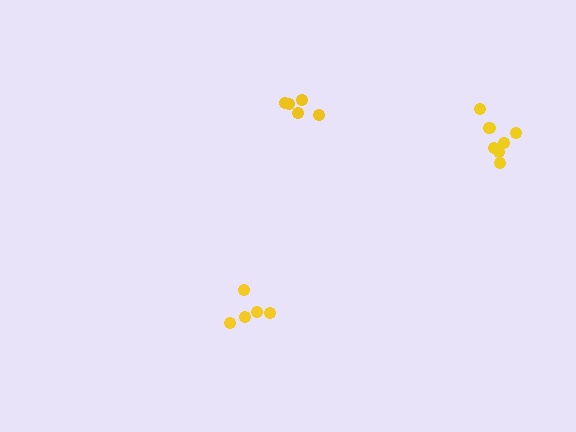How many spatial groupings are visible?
There are 3 spatial groupings.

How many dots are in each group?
Group 1: 5 dots, Group 2: 7 dots, Group 3: 5 dots (17 total).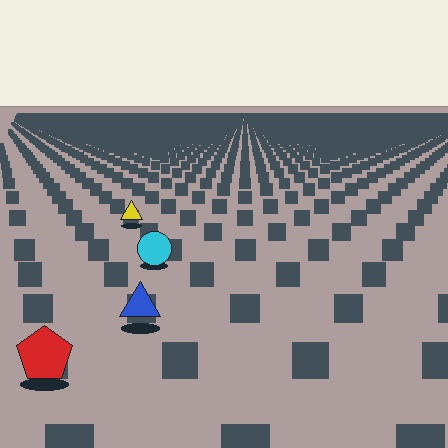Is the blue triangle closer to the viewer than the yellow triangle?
Yes. The blue triangle is closer — you can tell from the texture gradient: the ground texture is coarser near it.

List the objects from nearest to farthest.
From nearest to farthest: the red pentagon, the blue triangle, the cyan circle, the yellow triangle.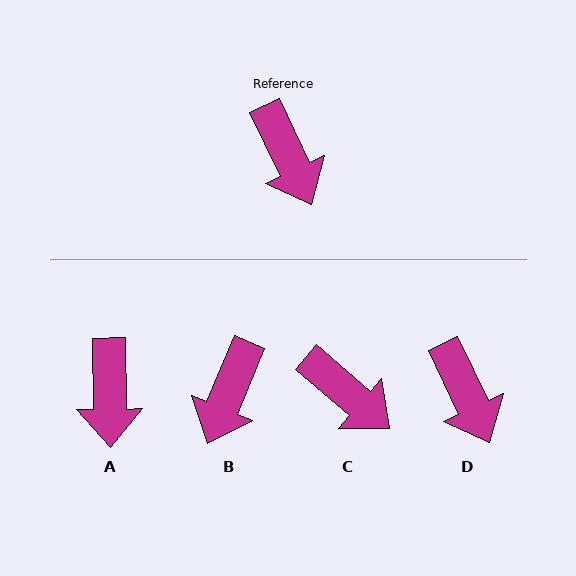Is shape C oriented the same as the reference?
No, it is off by about 24 degrees.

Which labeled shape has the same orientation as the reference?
D.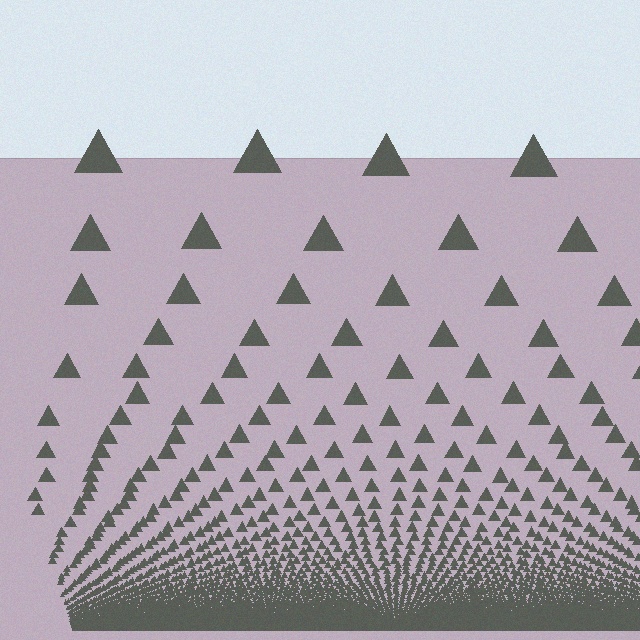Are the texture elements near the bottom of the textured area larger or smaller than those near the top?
Smaller. The gradient is inverted — elements near the bottom are smaller and denser.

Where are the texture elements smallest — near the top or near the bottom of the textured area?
Near the bottom.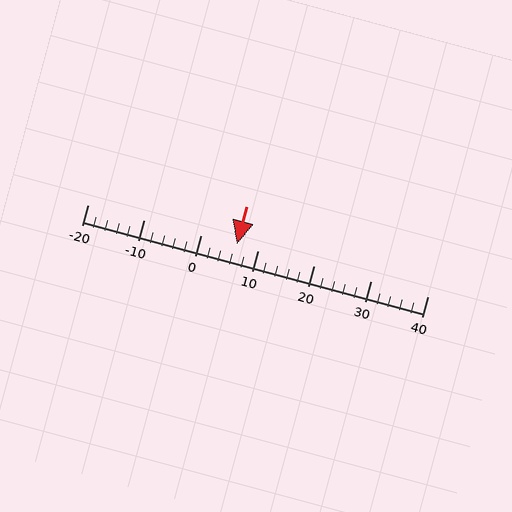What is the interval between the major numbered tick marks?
The major tick marks are spaced 10 units apart.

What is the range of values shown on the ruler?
The ruler shows values from -20 to 40.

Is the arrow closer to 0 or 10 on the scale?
The arrow is closer to 10.